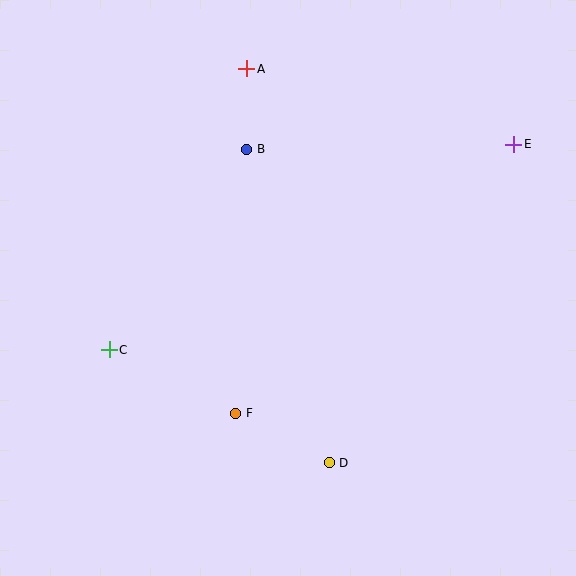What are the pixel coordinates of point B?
Point B is at (247, 149).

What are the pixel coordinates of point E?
Point E is at (514, 144).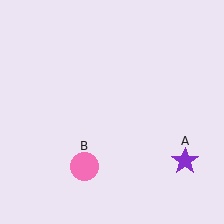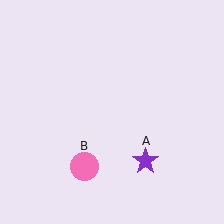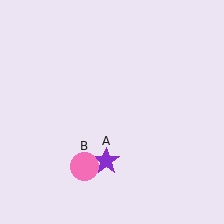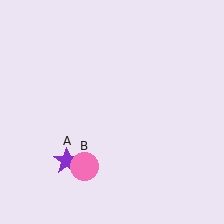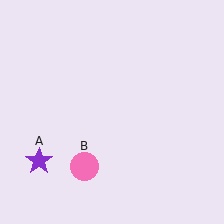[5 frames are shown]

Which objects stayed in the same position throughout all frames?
Pink circle (object B) remained stationary.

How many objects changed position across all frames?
1 object changed position: purple star (object A).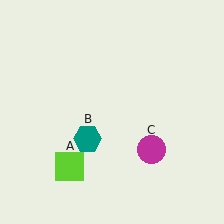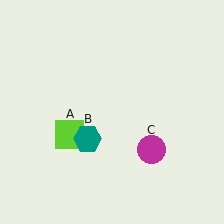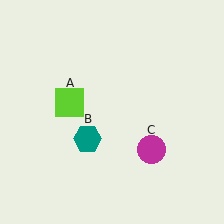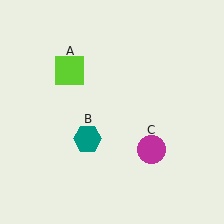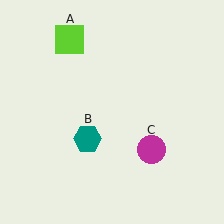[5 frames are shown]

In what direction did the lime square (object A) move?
The lime square (object A) moved up.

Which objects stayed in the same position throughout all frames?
Teal hexagon (object B) and magenta circle (object C) remained stationary.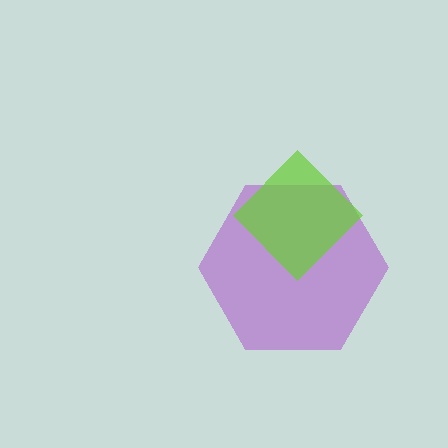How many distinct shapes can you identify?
There are 2 distinct shapes: a purple hexagon, a lime diamond.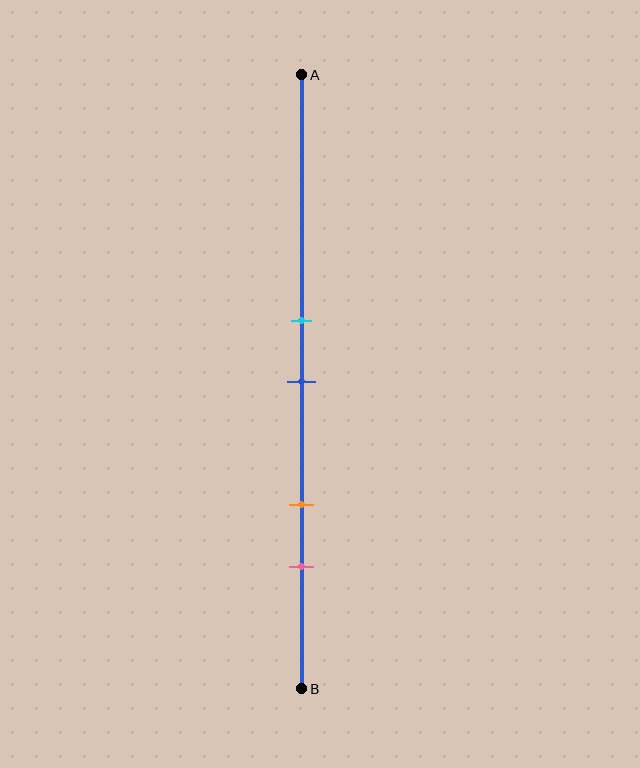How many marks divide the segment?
There are 4 marks dividing the segment.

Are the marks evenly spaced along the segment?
No, the marks are not evenly spaced.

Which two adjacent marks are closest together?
The cyan and blue marks are the closest adjacent pair.